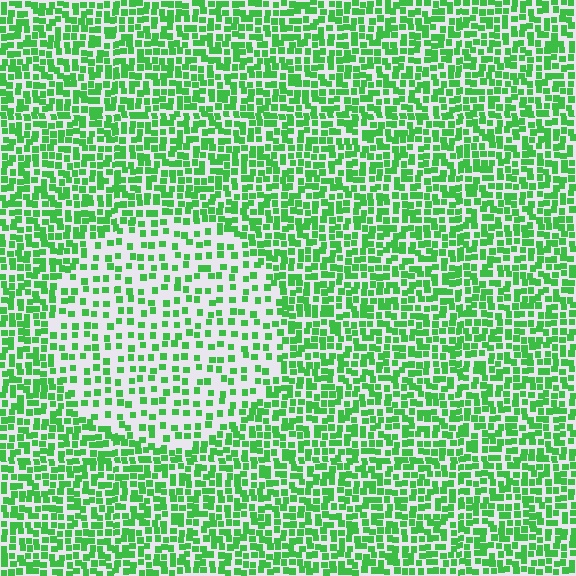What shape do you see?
I see a circle.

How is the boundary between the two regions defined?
The boundary is defined by a change in element density (approximately 2.0x ratio). All elements are the same color, size, and shape.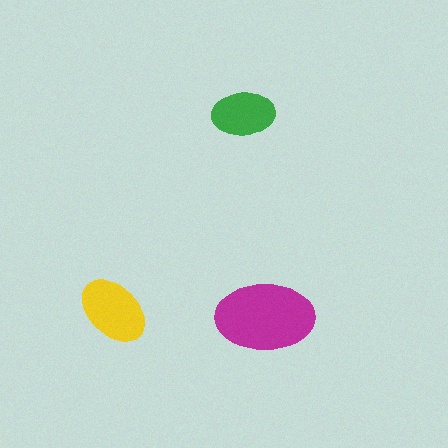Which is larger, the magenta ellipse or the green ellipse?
The magenta one.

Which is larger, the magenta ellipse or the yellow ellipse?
The magenta one.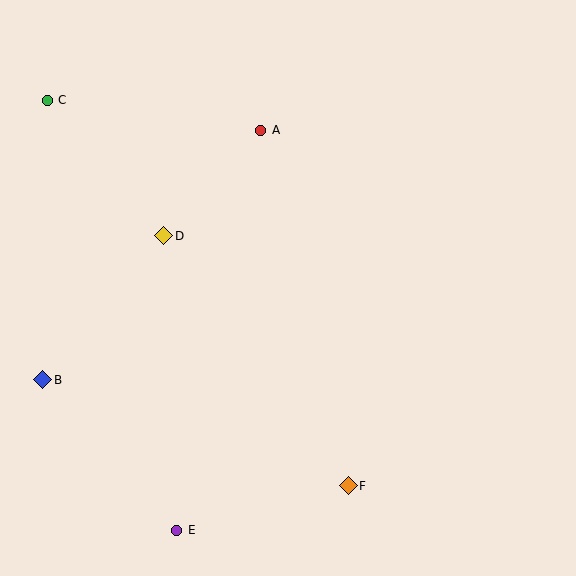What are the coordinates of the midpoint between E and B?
The midpoint between E and B is at (110, 455).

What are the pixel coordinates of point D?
Point D is at (164, 236).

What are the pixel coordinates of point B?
Point B is at (43, 380).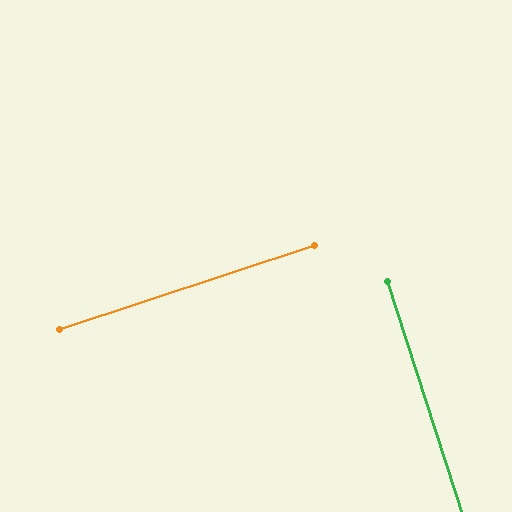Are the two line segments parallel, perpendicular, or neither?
Perpendicular — they meet at approximately 90°.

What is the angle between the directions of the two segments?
Approximately 90 degrees.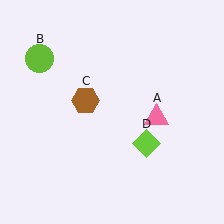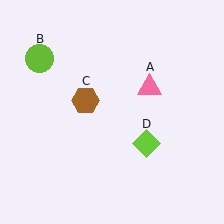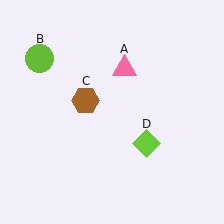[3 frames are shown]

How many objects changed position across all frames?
1 object changed position: pink triangle (object A).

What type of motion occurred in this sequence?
The pink triangle (object A) rotated counterclockwise around the center of the scene.